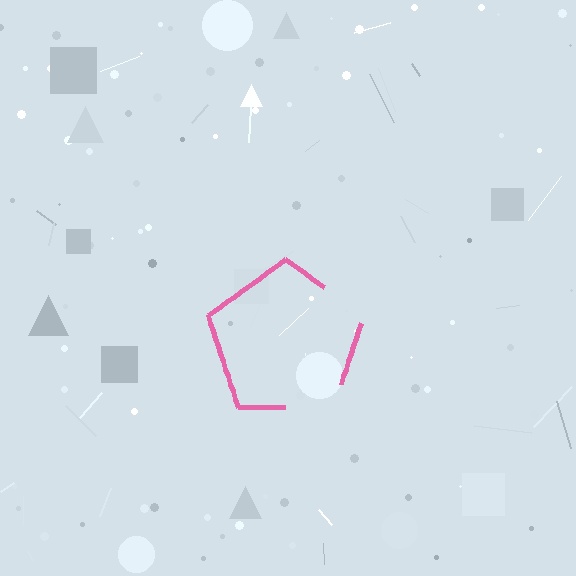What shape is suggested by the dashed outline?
The dashed outline suggests a pentagon.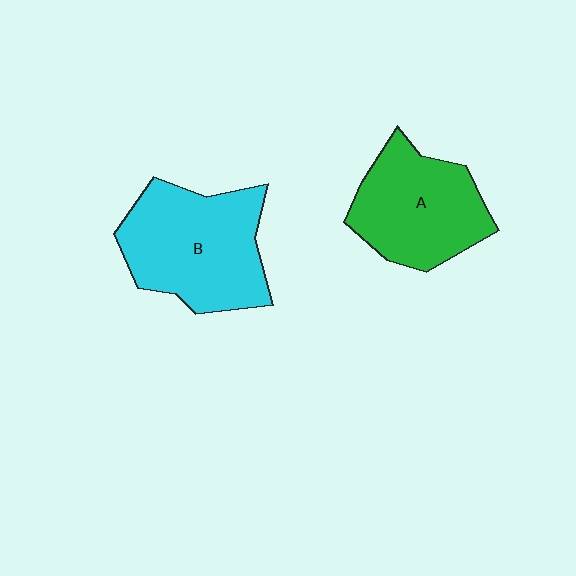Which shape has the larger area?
Shape B (cyan).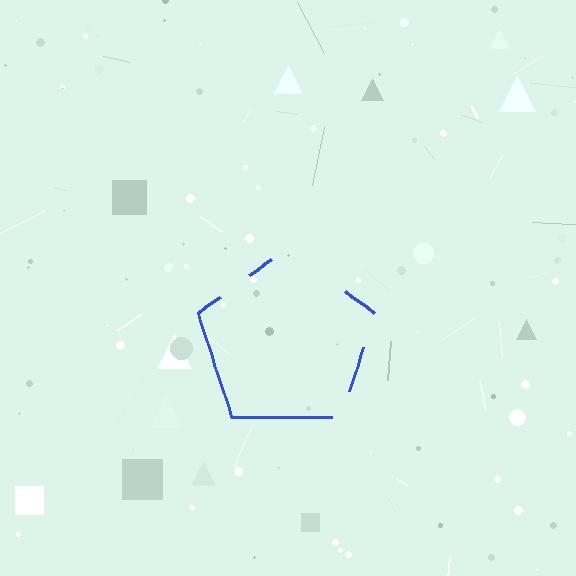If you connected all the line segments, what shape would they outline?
They would outline a pentagon.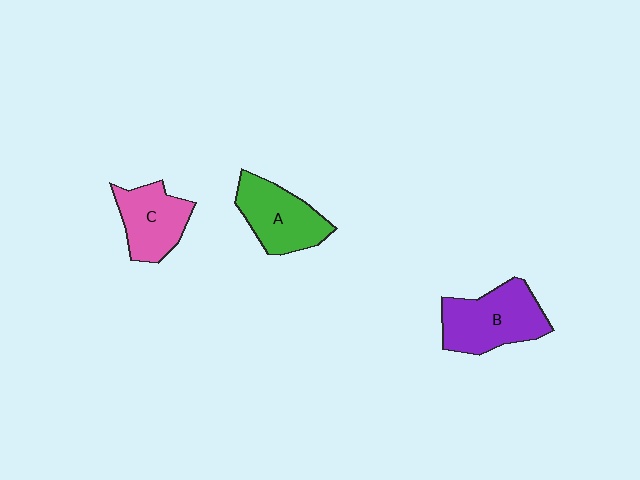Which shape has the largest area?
Shape B (purple).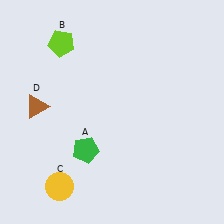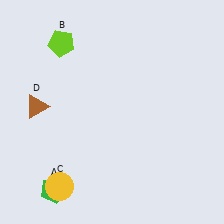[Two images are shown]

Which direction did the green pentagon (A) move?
The green pentagon (A) moved down.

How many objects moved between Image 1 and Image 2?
1 object moved between the two images.